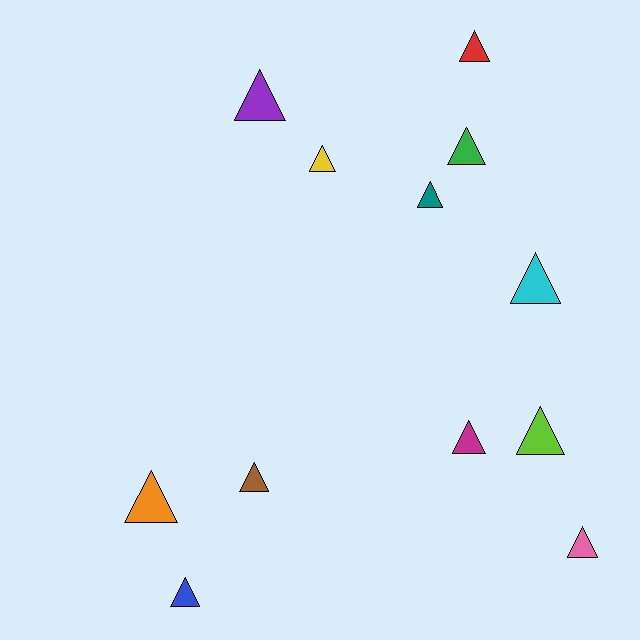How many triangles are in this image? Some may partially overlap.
There are 12 triangles.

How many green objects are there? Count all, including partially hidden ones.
There is 1 green object.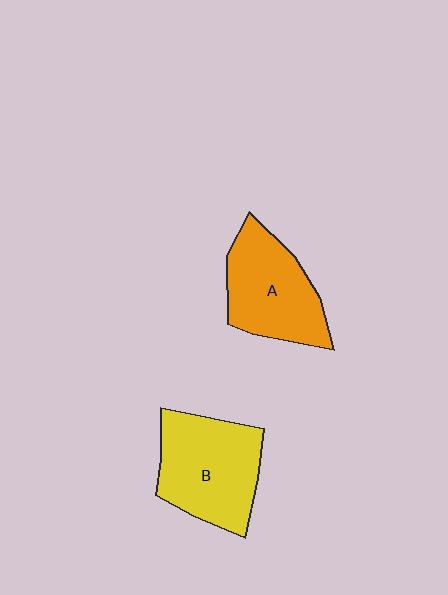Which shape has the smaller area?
Shape A (orange).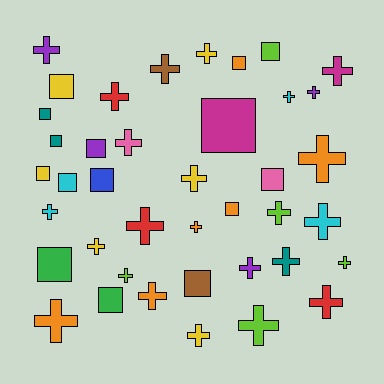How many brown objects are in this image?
There are 2 brown objects.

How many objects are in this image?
There are 40 objects.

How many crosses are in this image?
There are 25 crosses.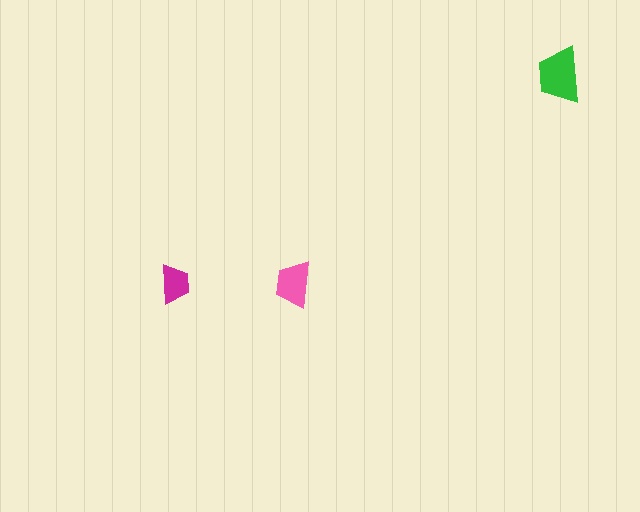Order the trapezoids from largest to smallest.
the green one, the pink one, the magenta one.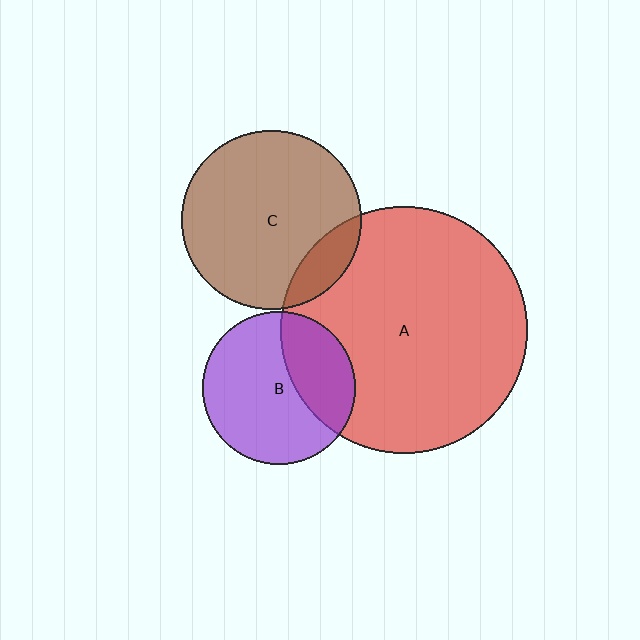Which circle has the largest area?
Circle A (red).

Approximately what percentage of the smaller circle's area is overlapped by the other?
Approximately 15%.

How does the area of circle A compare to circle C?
Approximately 1.9 times.